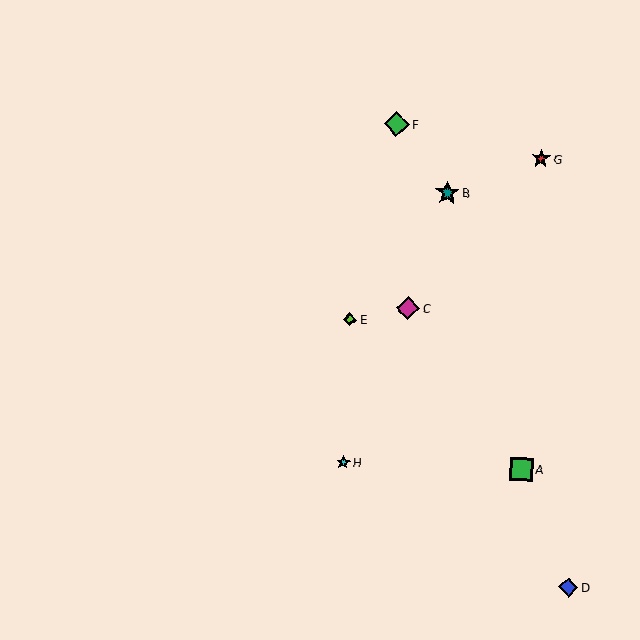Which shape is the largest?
The green diamond (labeled F) is the largest.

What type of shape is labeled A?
Shape A is a green square.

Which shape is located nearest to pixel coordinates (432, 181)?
The teal star (labeled B) at (447, 193) is nearest to that location.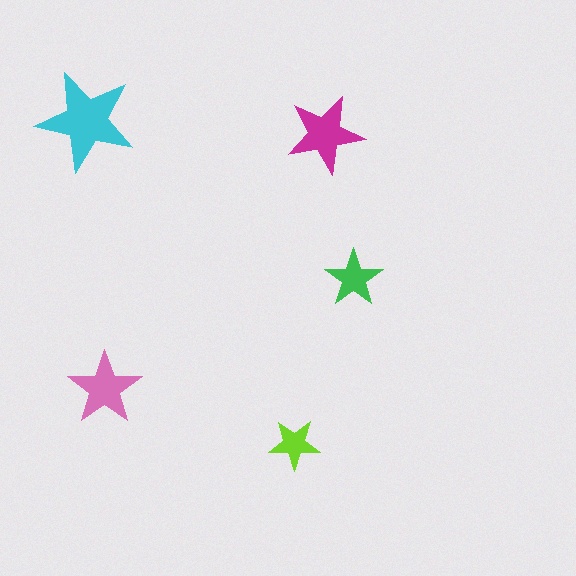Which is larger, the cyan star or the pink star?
The cyan one.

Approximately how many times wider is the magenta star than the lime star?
About 1.5 times wider.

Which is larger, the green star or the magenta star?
The magenta one.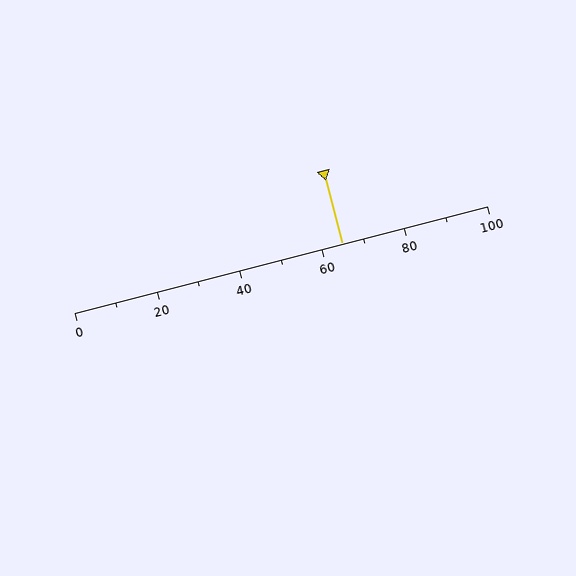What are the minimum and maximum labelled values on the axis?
The axis runs from 0 to 100.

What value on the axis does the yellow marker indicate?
The marker indicates approximately 65.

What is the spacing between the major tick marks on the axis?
The major ticks are spaced 20 apart.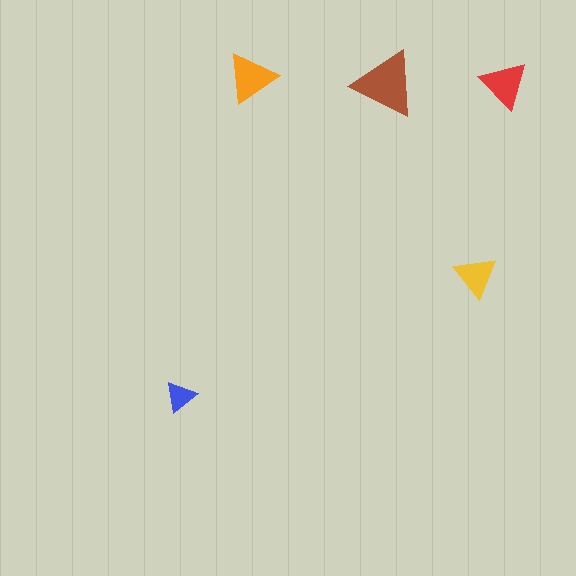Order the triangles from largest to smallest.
the brown one, the orange one, the red one, the yellow one, the blue one.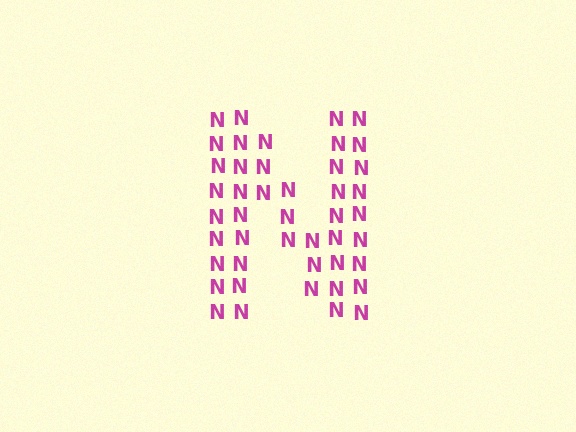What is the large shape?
The large shape is the letter N.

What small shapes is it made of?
It is made of small letter N's.